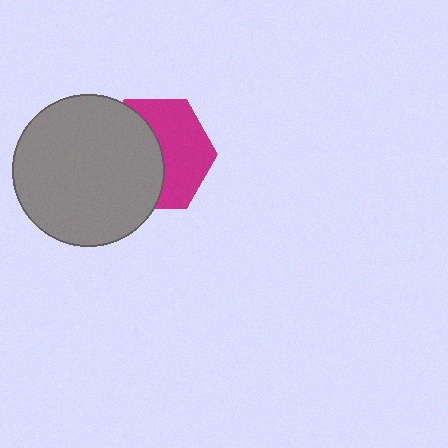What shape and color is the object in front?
The object in front is a gray circle.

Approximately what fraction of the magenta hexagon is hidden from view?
Roughly 50% of the magenta hexagon is hidden behind the gray circle.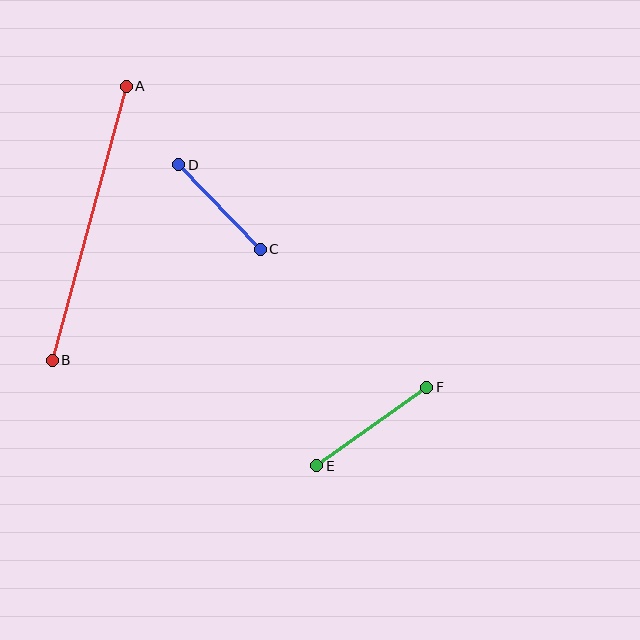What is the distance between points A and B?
The distance is approximately 284 pixels.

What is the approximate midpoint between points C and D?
The midpoint is at approximately (220, 207) pixels.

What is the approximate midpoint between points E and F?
The midpoint is at approximately (372, 426) pixels.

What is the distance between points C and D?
The distance is approximately 117 pixels.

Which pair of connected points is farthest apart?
Points A and B are farthest apart.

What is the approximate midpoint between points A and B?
The midpoint is at approximately (89, 223) pixels.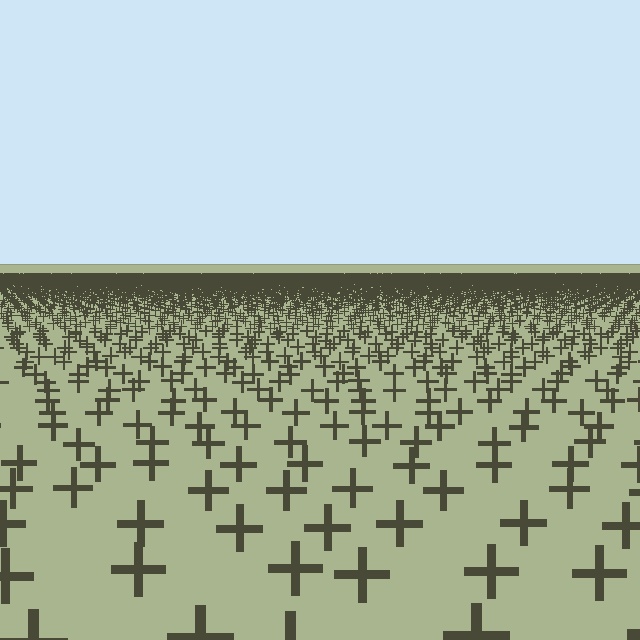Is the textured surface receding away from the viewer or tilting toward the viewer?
The surface is receding away from the viewer. Texture elements get smaller and denser toward the top.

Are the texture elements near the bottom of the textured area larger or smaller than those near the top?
Larger. Near the bottom, elements are closer to the viewer and appear at a bigger on-screen size.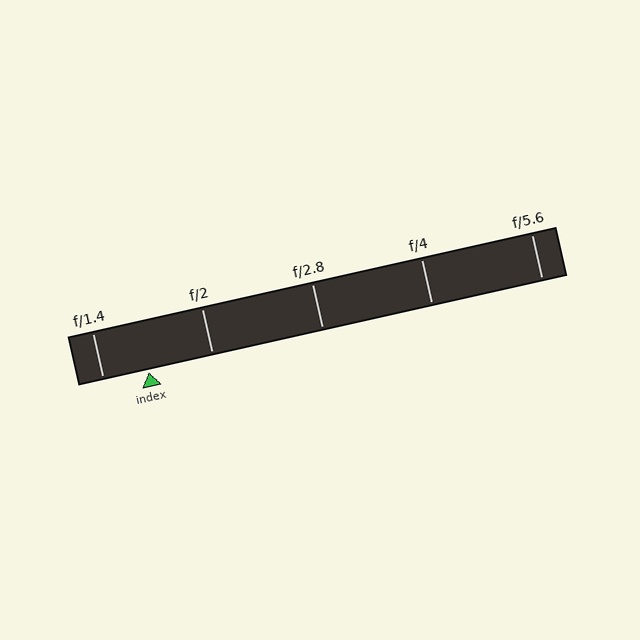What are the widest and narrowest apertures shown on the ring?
The widest aperture shown is f/1.4 and the narrowest is f/5.6.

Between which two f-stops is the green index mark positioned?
The index mark is between f/1.4 and f/2.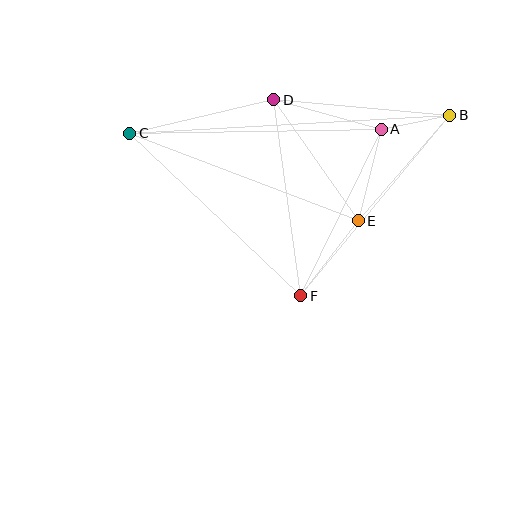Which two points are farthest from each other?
Points B and C are farthest from each other.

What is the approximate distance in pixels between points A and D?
The distance between A and D is approximately 111 pixels.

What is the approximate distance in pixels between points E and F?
The distance between E and F is approximately 95 pixels.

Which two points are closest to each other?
Points A and B are closest to each other.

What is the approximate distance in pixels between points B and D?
The distance between B and D is approximately 177 pixels.